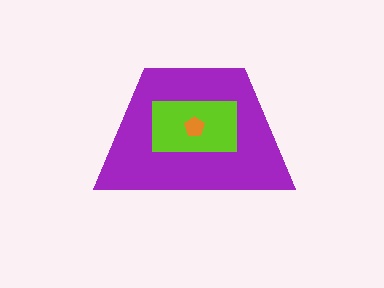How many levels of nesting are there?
3.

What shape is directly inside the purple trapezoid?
The lime rectangle.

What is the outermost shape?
The purple trapezoid.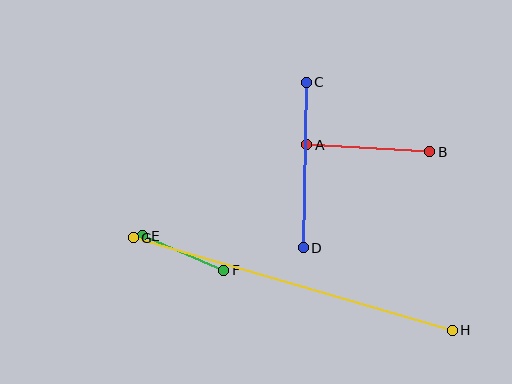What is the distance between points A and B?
The distance is approximately 123 pixels.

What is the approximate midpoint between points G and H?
The midpoint is at approximately (293, 284) pixels.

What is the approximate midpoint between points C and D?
The midpoint is at approximately (305, 165) pixels.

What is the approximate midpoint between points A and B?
The midpoint is at approximately (368, 148) pixels.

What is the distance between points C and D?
The distance is approximately 166 pixels.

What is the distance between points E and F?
The distance is approximately 88 pixels.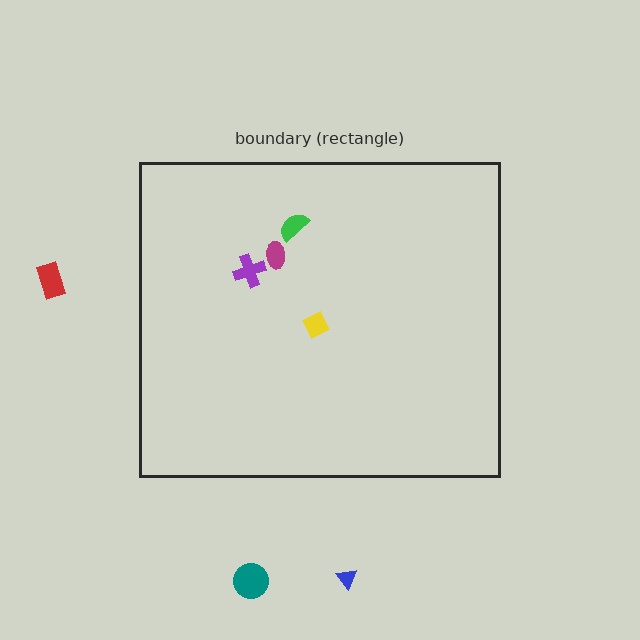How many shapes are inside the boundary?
4 inside, 3 outside.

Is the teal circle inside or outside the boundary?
Outside.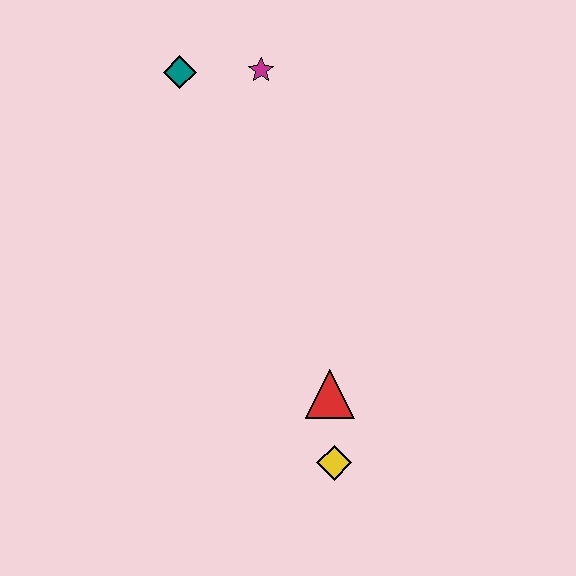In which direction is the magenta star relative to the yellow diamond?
The magenta star is above the yellow diamond.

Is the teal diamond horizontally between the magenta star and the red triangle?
No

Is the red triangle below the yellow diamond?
No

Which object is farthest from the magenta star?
The yellow diamond is farthest from the magenta star.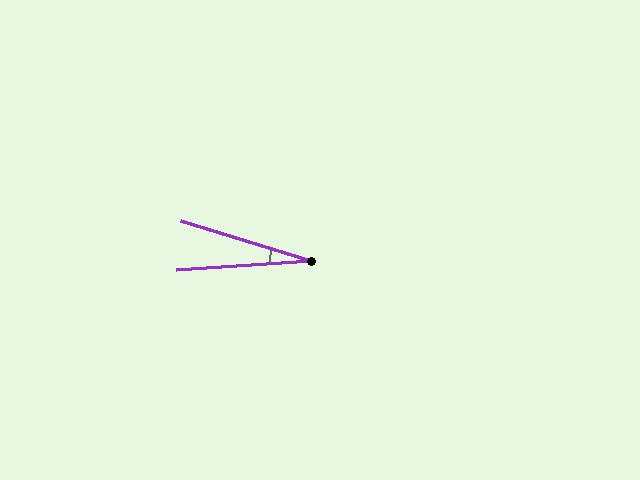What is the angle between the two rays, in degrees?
Approximately 21 degrees.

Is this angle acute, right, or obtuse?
It is acute.